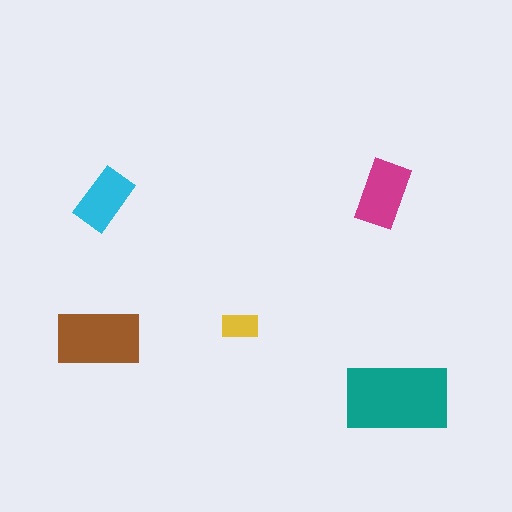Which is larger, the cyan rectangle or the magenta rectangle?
The magenta one.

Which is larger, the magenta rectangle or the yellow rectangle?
The magenta one.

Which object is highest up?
The magenta rectangle is topmost.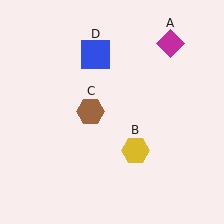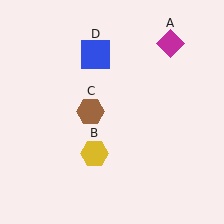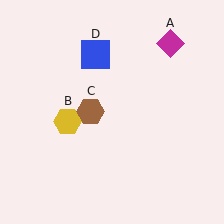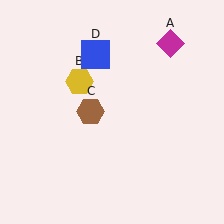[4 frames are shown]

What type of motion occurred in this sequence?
The yellow hexagon (object B) rotated clockwise around the center of the scene.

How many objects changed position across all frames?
1 object changed position: yellow hexagon (object B).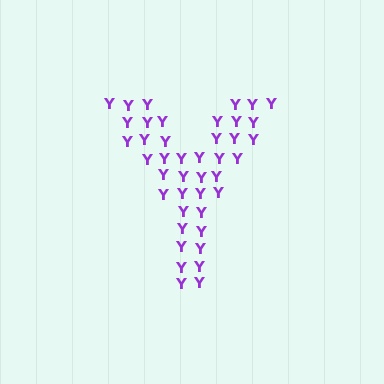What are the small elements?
The small elements are letter Y's.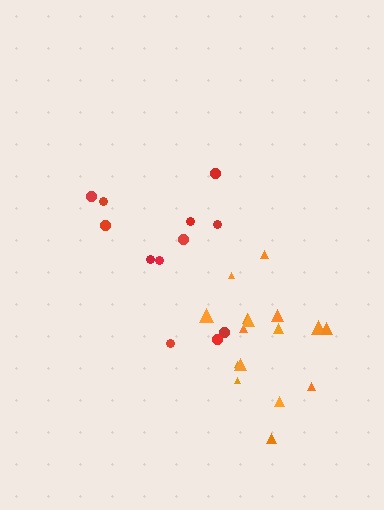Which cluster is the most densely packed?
Orange.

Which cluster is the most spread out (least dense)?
Red.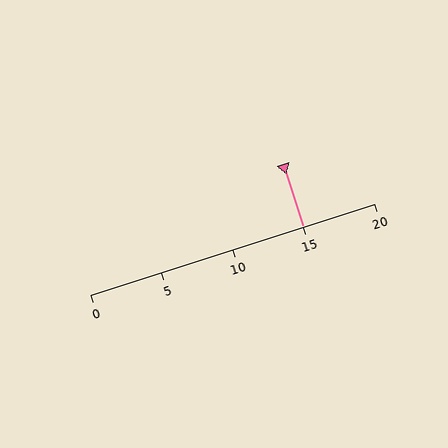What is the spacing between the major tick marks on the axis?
The major ticks are spaced 5 apart.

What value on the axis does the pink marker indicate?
The marker indicates approximately 15.